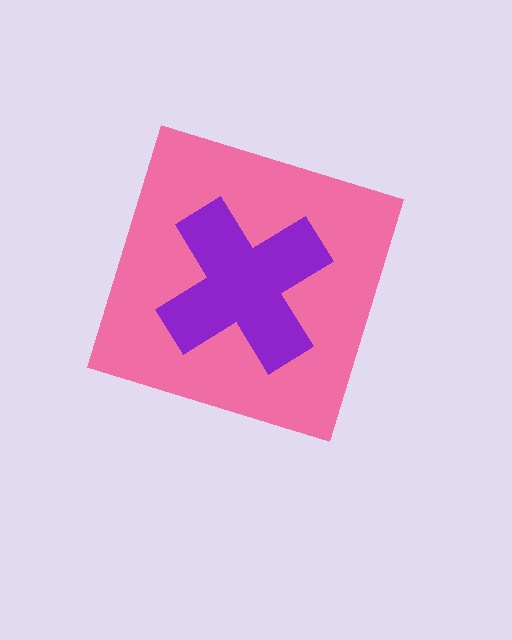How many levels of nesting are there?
2.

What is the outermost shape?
The pink diamond.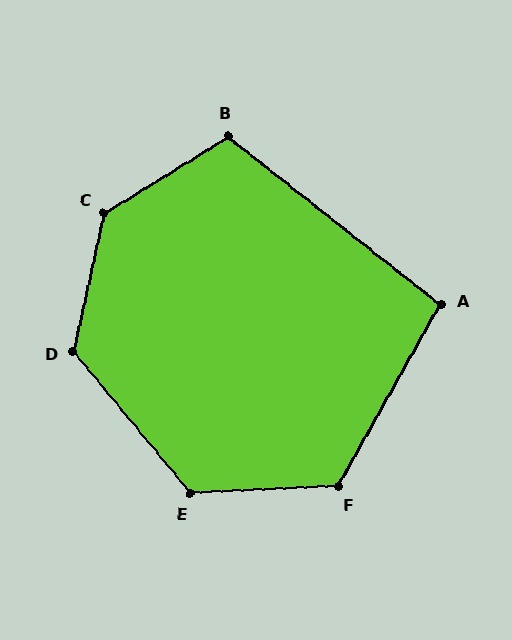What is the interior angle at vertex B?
Approximately 110 degrees (obtuse).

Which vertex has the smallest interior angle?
A, at approximately 99 degrees.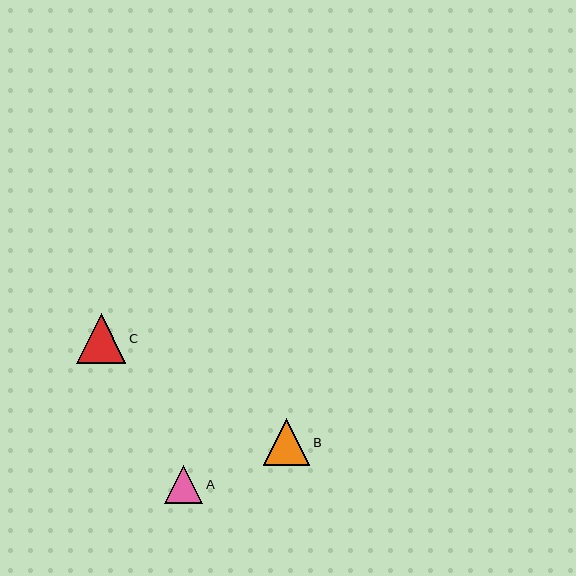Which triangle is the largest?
Triangle C is the largest with a size of approximately 50 pixels.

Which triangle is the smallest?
Triangle A is the smallest with a size of approximately 38 pixels.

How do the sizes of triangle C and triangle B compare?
Triangle C and triangle B are approximately the same size.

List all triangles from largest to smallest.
From largest to smallest: C, B, A.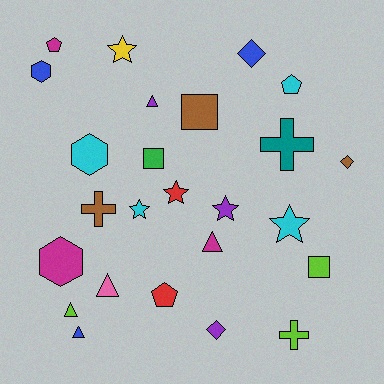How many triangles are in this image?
There are 5 triangles.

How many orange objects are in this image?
There are no orange objects.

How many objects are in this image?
There are 25 objects.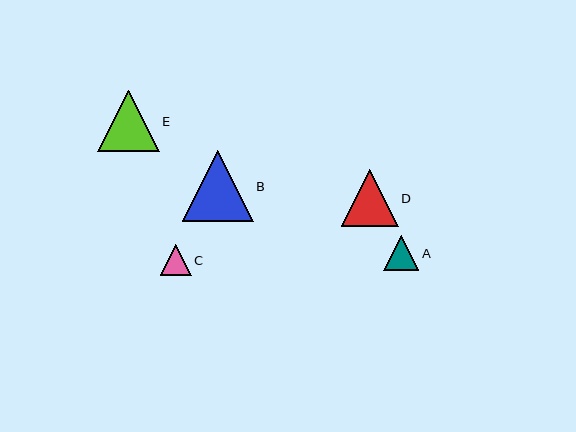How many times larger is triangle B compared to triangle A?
Triangle B is approximately 2.0 times the size of triangle A.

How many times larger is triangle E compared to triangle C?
Triangle E is approximately 2.0 times the size of triangle C.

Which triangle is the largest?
Triangle B is the largest with a size of approximately 71 pixels.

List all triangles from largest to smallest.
From largest to smallest: B, E, D, A, C.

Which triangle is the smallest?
Triangle C is the smallest with a size of approximately 31 pixels.